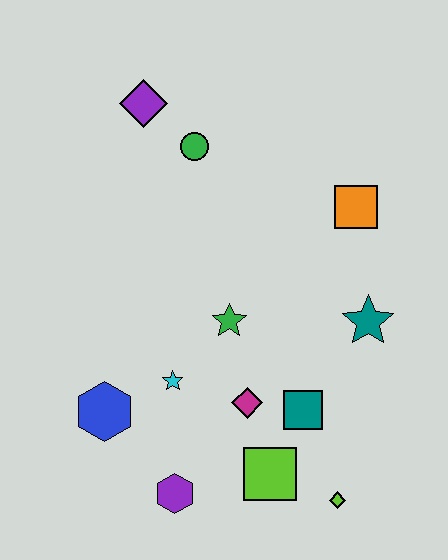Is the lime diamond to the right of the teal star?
No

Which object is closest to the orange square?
The teal star is closest to the orange square.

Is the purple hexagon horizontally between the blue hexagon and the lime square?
Yes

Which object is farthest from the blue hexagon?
The orange square is farthest from the blue hexagon.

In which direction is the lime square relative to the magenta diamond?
The lime square is below the magenta diamond.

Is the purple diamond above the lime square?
Yes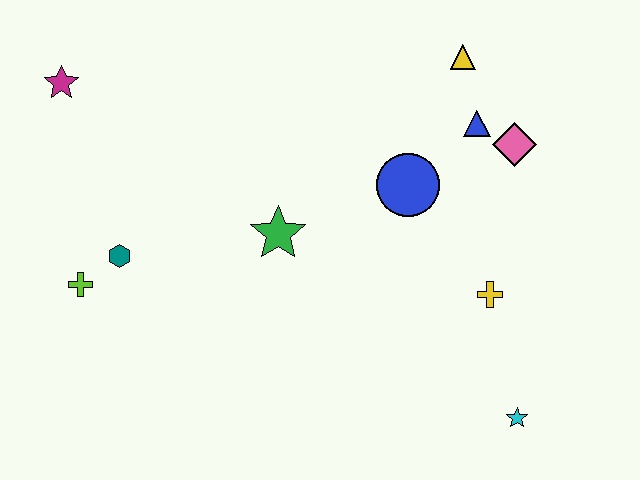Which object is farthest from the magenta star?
The cyan star is farthest from the magenta star.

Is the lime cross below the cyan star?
No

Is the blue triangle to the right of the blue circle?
Yes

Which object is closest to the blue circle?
The blue triangle is closest to the blue circle.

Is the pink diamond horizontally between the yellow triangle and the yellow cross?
No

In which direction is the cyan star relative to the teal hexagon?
The cyan star is to the right of the teal hexagon.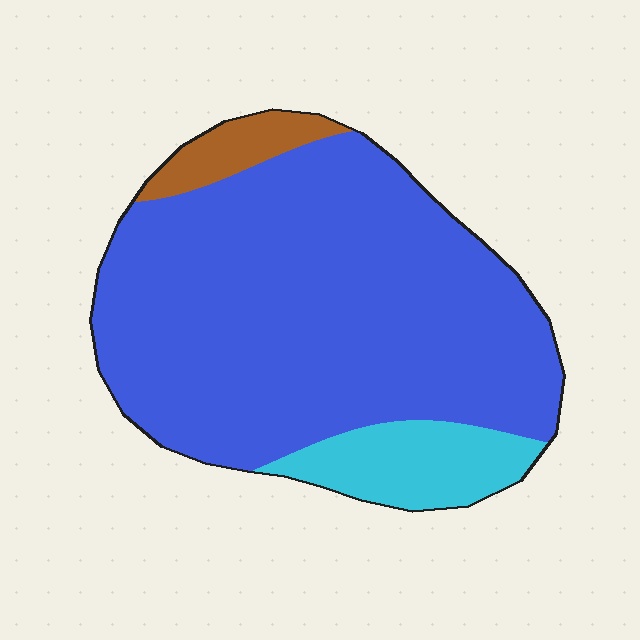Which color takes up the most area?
Blue, at roughly 80%.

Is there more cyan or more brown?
Cyan.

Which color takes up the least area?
Brown, at roughly 5%.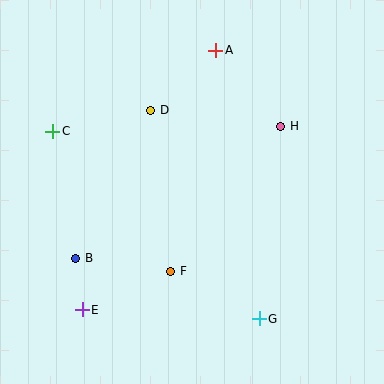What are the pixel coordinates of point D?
Point D is at (151, 110).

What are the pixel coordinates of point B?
Point B is at (76, 258).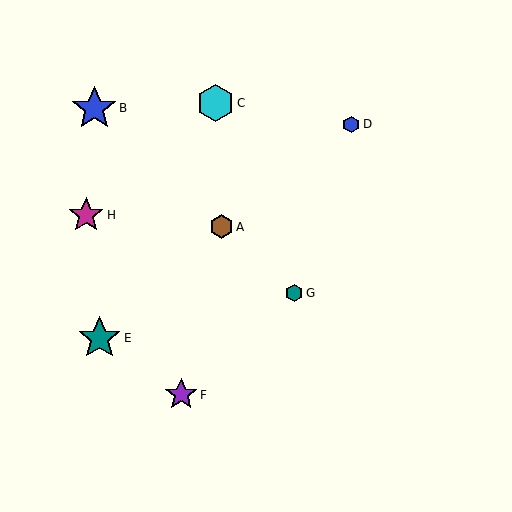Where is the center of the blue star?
The center of the blue star is at (94, 108).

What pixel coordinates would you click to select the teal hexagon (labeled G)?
Click at (294, 293) to select the teal hexagon G.